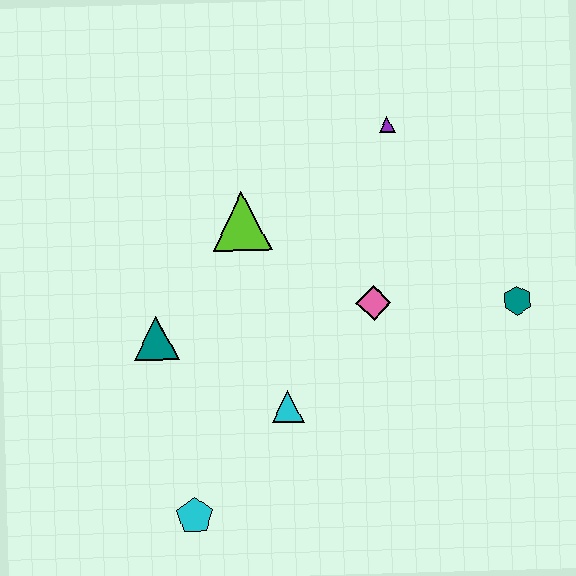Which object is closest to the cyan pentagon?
The cyan triangle is closest to the cyan pentagon.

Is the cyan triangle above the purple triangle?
No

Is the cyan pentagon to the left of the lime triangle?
Yes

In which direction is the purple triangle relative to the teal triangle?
The purple triangle is to the right of the teal triangle.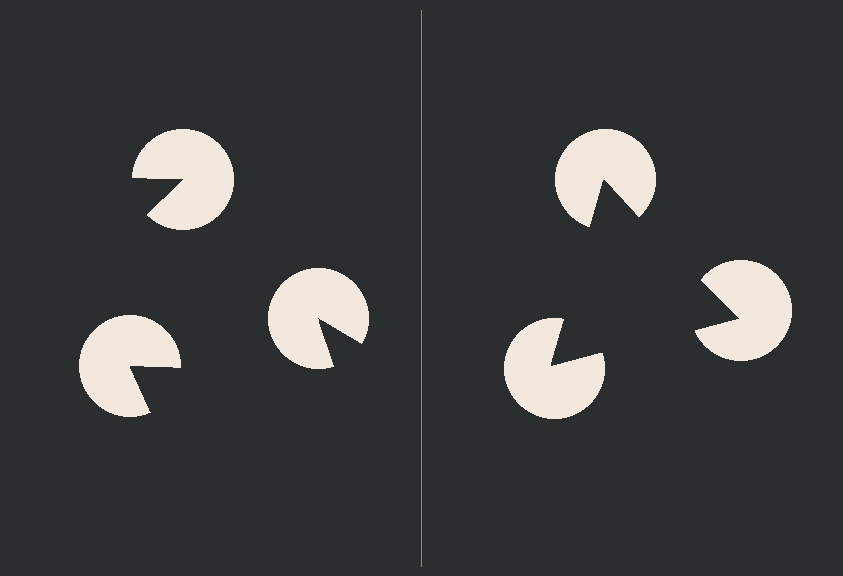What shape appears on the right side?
An illusory triangle.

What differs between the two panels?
The pac-man discs are positioned identically on both sides; only the wedge orientations differ. On the right they align to a triangle; on the left they are misaligned.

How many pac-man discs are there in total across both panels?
6 — 3 on each side.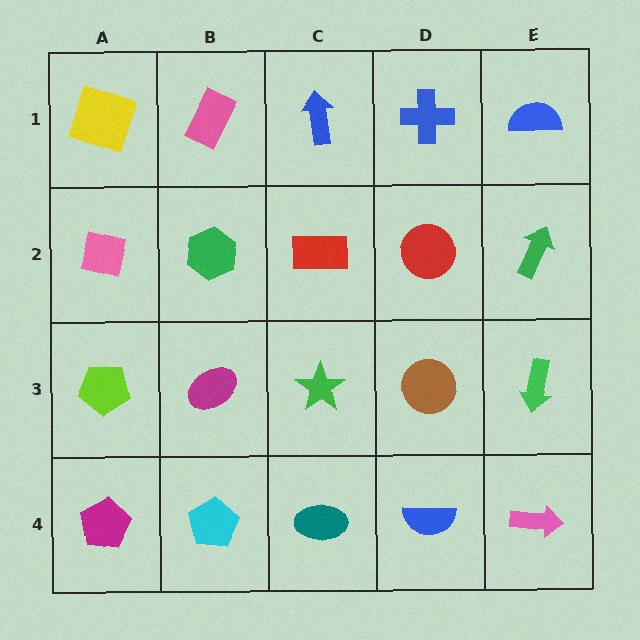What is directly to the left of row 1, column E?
A blue cross.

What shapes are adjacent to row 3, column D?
A red circle (row 2, column D), a blue semicircle (row 4, column D), a green star (row 3, column C), a green arrow (row 3, column E).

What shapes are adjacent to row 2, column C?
A blue arrow (row 1, column C), a green star (row 3, column C), a green hexagon (row 2, column B), a red circle (row 2, column D).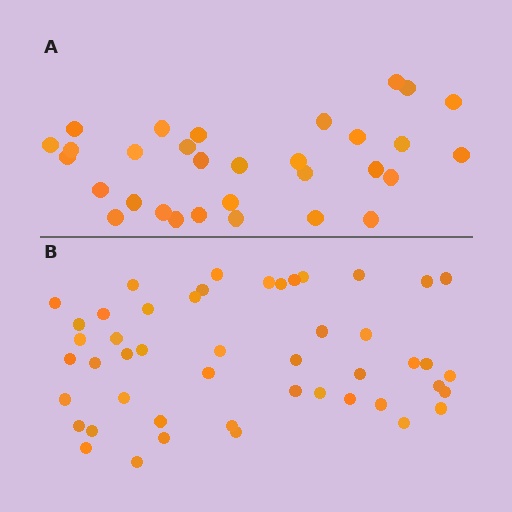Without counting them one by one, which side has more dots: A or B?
Region B (the bottom region) has more dots.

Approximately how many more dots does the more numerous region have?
Region B has approximately 15 more dots than region A.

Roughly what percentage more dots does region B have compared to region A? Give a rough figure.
About 55% more.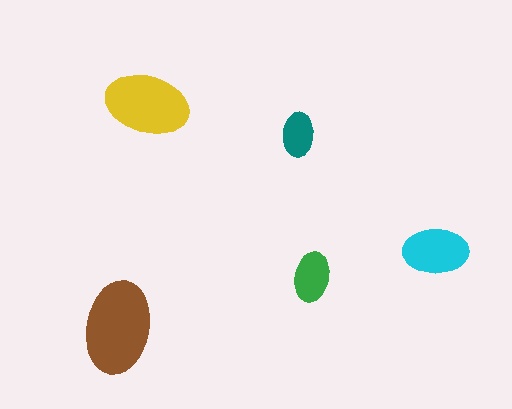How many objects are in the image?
There are 5 objects in the image.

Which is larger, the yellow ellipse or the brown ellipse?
The brown one.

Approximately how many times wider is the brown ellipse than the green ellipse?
About 2 times wider.